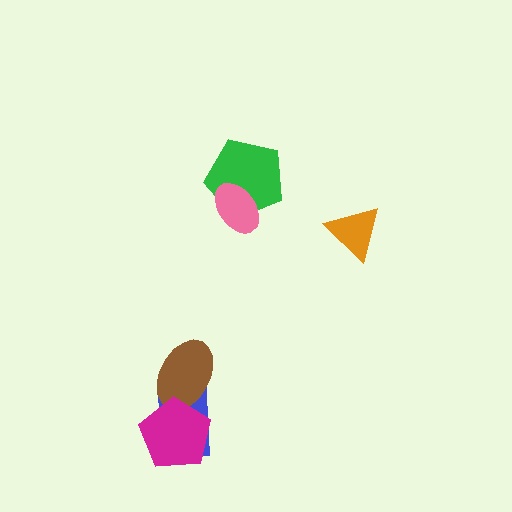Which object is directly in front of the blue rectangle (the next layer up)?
The brown ellipse is directly in front of the blue rectangle.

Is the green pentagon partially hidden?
Yes, it is partially covered by another shape.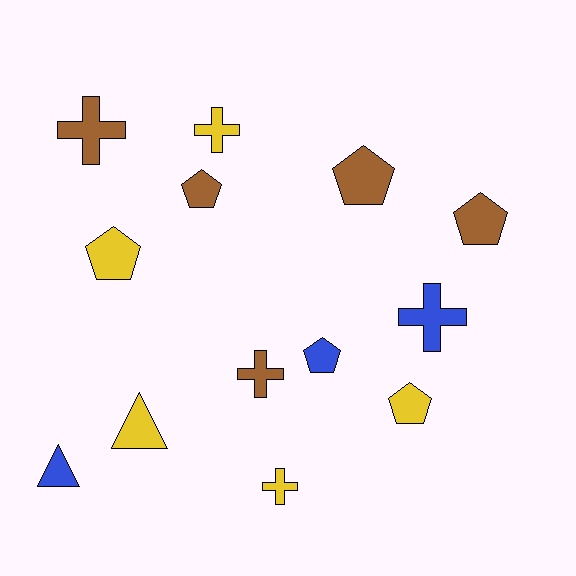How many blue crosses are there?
There is 1 blue cross.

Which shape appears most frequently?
Pentagon, with 6 objects.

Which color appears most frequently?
Yellow, with 5 objects.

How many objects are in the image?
There are 13 objects.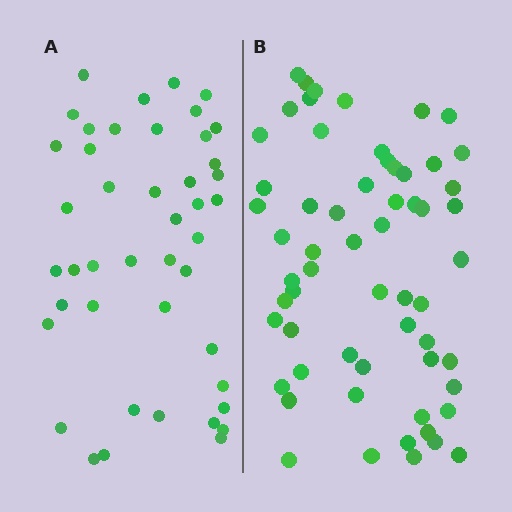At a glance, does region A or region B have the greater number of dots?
Region B (the right region) has more dots.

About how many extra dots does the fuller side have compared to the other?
Region B has approximately 15 more dots than region A.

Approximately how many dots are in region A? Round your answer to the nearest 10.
About 40 dots. (The exact count is 44, which rounds to 40.)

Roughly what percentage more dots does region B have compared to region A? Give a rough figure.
About 35% more.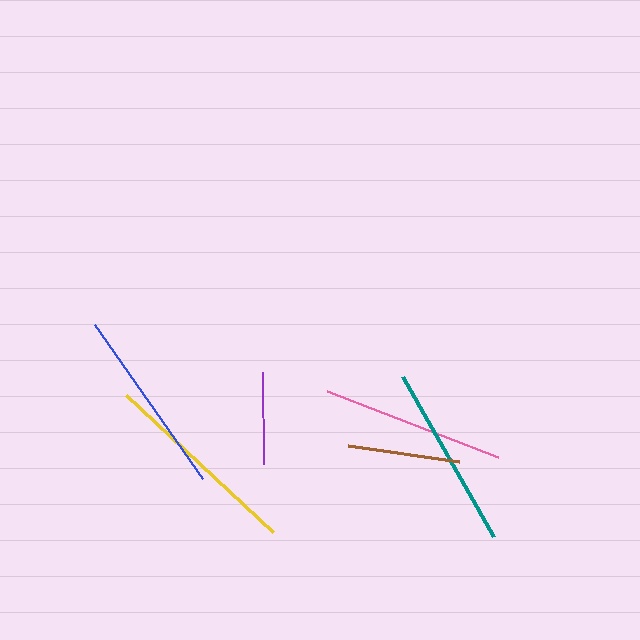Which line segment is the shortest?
The purple line is the shortest at approximately 92 pixels.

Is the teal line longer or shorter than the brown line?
The teal line is longer than the brown line.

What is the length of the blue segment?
The blue segment is approximately 189 pixels long.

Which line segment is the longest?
The yellow line is the longest at approximately 201 pixels.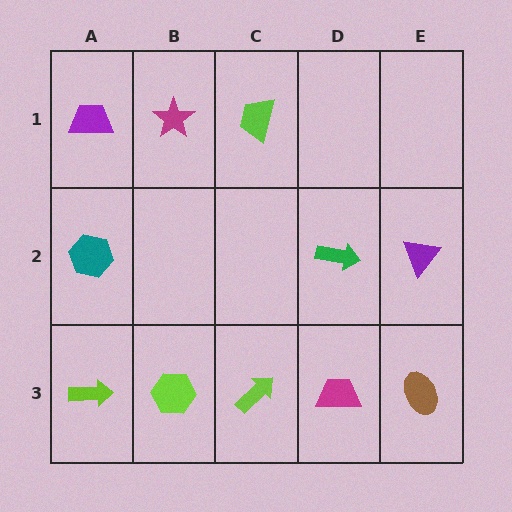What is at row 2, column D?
A green arrow.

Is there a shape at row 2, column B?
No, that cell is empty.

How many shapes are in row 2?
3 shapes.